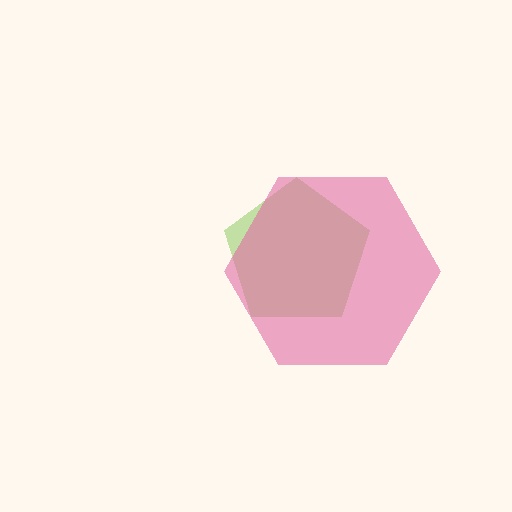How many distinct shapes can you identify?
There are 2 distinct shapes: a lime pentagon, a pink hexagon.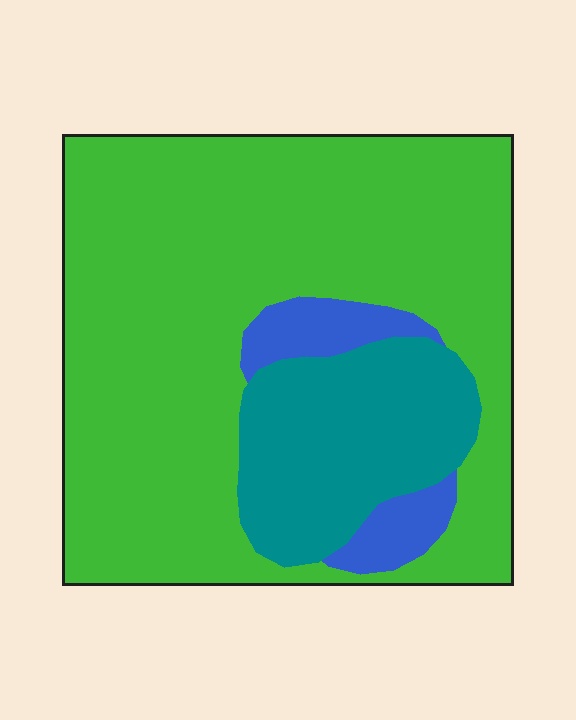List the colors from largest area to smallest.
From largest to smallest: green, teal, blue.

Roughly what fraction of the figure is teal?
Teal takes up less than a quarter of the figure.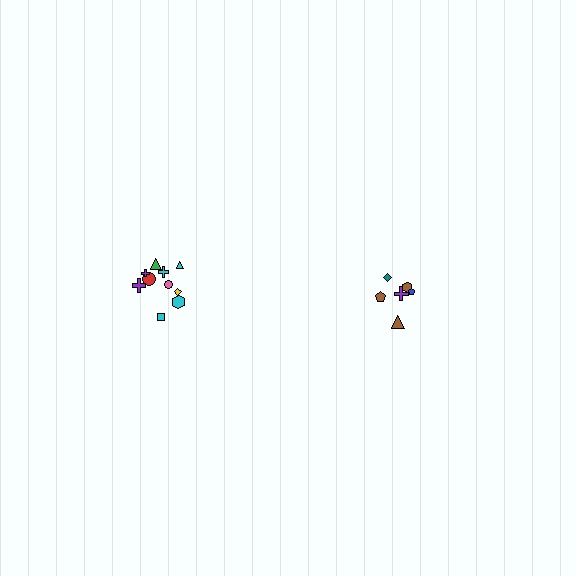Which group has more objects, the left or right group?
The left group.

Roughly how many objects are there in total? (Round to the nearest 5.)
Roughly 15 objects in total.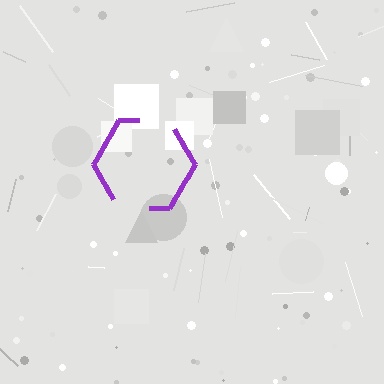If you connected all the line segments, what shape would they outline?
They would outline a hexagon.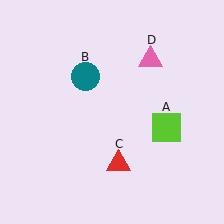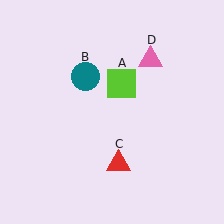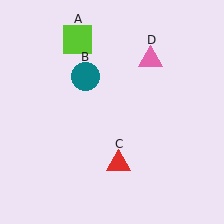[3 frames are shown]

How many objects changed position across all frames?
1 object changed position: lime square (object A).